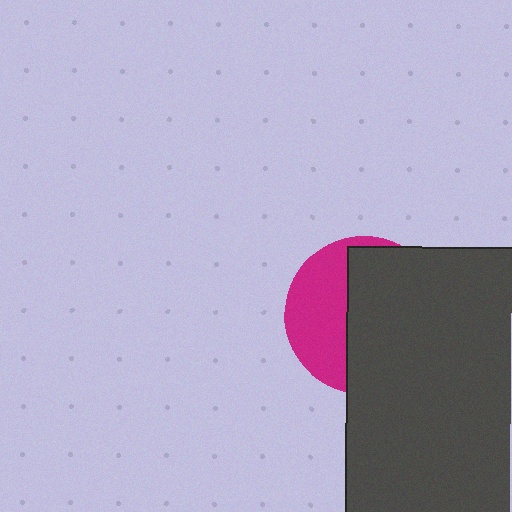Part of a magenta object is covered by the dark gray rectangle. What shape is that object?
It is a circle.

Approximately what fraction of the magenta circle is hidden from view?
Roughly 61% of the magenta circle is hidden behind the dark gray rectangle.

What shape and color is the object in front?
The object in front is a dark gray rectangle.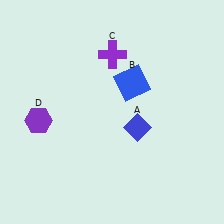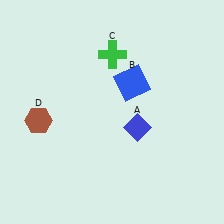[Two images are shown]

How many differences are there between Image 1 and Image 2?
There are 2 differences between the two images.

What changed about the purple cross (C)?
In Image 1, C is purple. In Image 2, it changed to green.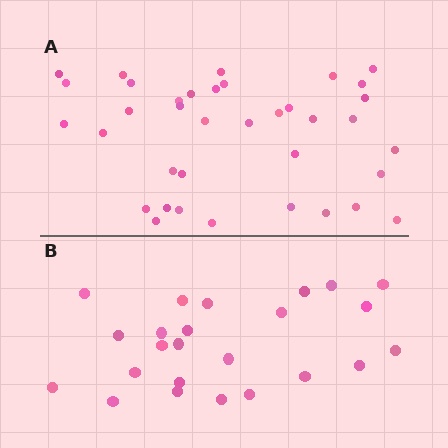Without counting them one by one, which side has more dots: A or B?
Region A (the top region) has more dots.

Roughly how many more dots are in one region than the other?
Region A has approximately 15 more dots than region B.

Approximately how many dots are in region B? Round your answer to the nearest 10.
About 20 dots. (The exact count is 24, which rounds to 20.)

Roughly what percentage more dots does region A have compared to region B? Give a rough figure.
About 55% more.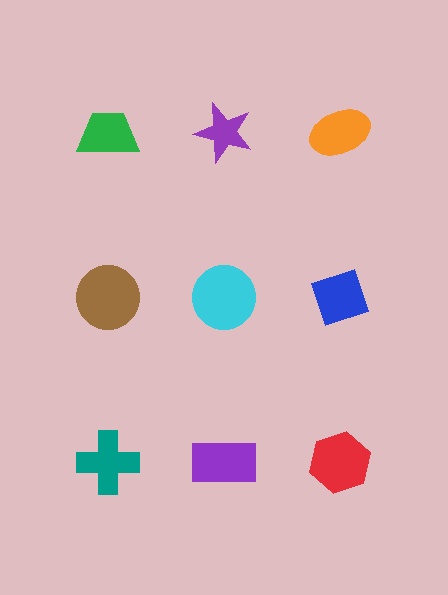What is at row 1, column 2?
A purple star.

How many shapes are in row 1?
3 shapes.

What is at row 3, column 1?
A teal cross.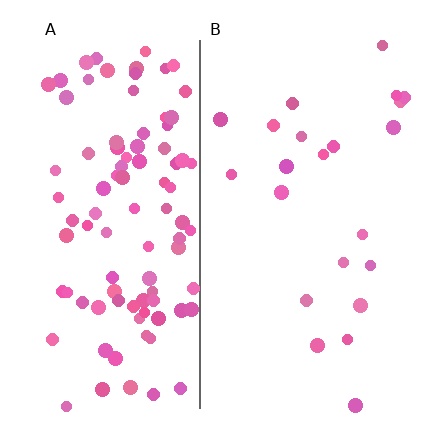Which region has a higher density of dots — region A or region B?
A (the left).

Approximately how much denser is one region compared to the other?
Approximately 4.5× — region A over region B.